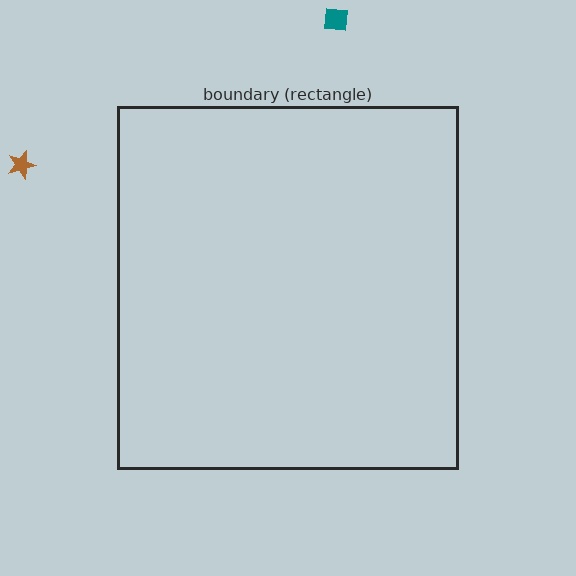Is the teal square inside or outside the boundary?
Outside.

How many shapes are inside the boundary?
0 inside, 2 outside.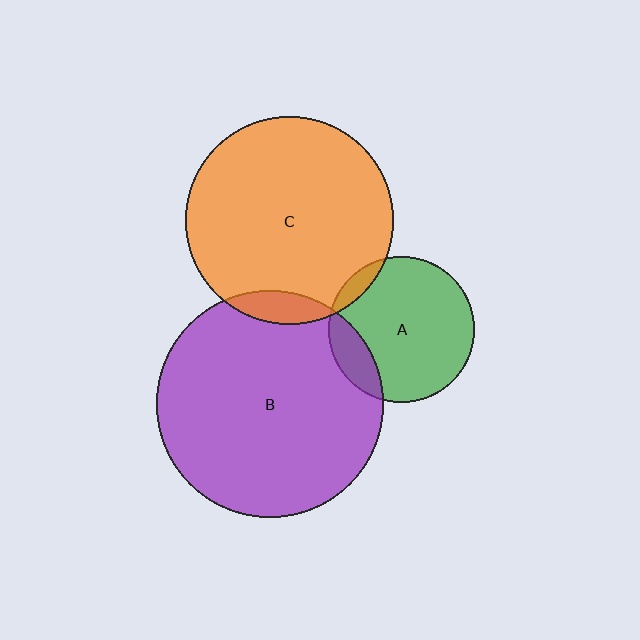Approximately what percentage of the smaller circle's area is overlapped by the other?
Approximately 5%.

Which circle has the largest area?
Circle B (purple).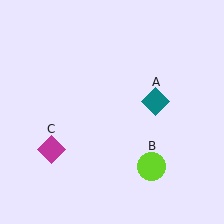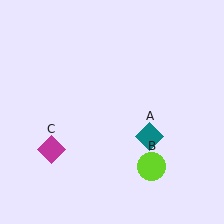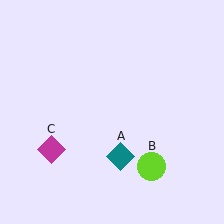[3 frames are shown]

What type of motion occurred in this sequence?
The teal diamond (object A) rotated clockwise around the center of the scene.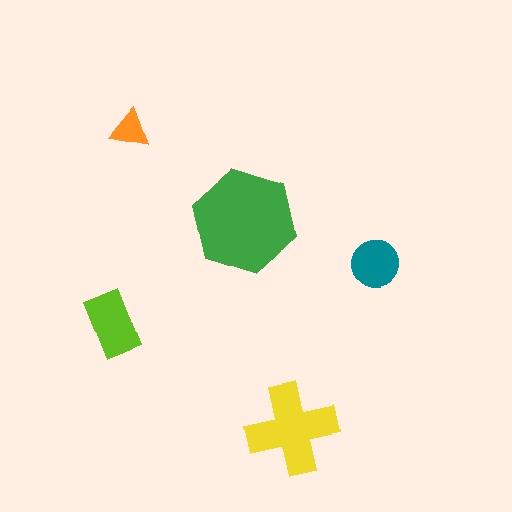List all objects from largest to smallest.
The green hexagon, the yellow cross, the lime rectangle, the teal circle, the orange triangle.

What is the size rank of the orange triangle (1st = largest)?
5th.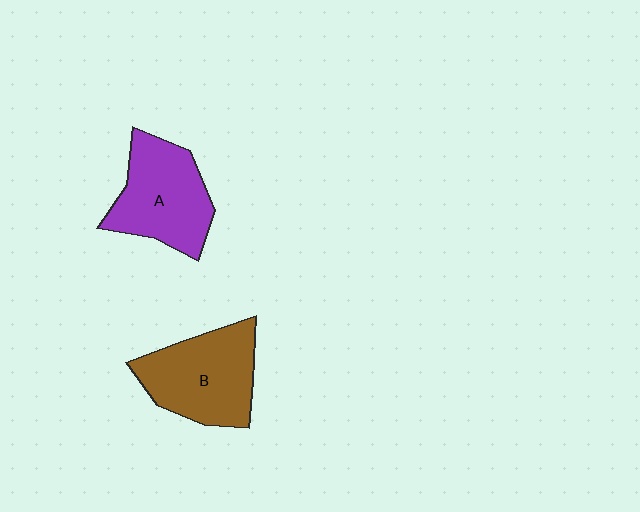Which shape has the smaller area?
Shape A (purple).